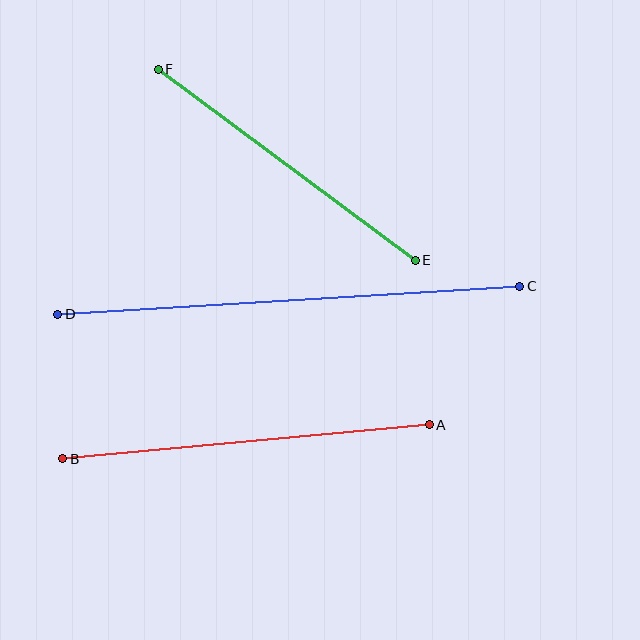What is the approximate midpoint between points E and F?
The midpoint is at approximately (287, 165) pixels.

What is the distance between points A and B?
The distance is approximately 368 pixels.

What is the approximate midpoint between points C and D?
The midpoint is at approximately (289, 300) pixels.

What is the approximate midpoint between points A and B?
The midpoint is at approximately (246, 442) pixels.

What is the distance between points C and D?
The distance is approximately 463 pixels.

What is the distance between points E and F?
The distance is approximately 320 pixels.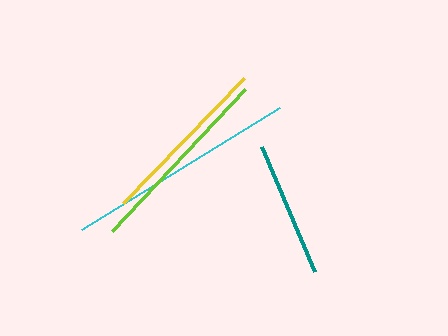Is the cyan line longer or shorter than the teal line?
The cyan line is longer than the teal line.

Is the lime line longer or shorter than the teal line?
The lime line is longer than the teal line.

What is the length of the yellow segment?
The yellow segment is approximately 173 pixels long.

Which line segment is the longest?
The cyan line is the longest at approximately 232 pixels.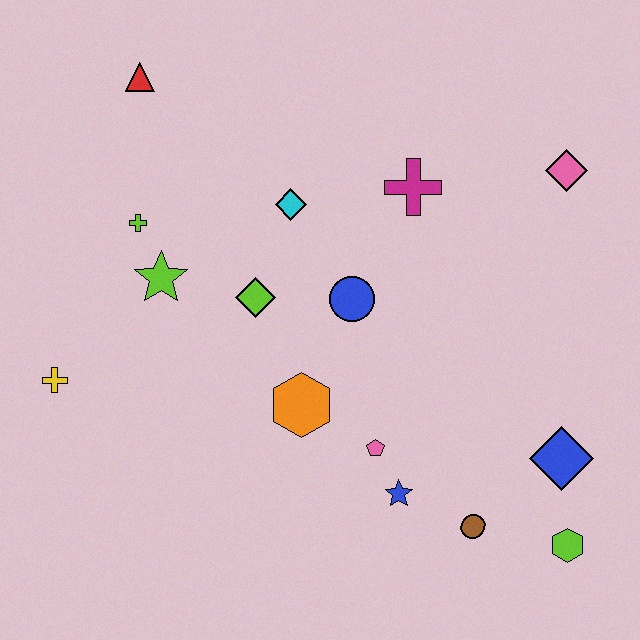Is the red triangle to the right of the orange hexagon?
No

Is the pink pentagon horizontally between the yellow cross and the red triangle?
No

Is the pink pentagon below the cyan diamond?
Yes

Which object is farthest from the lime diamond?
The lime hexagon is farthest from the lime diamond.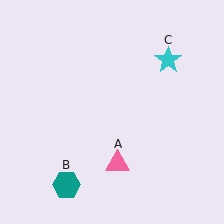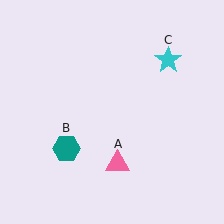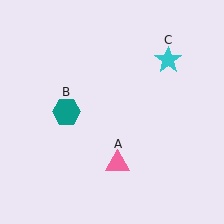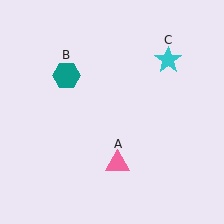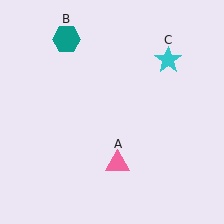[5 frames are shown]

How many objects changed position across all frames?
1 object changed position: teal hexagon (object B).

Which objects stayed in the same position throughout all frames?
Pink triangle (object A) and cyan star (object C) remained stationary.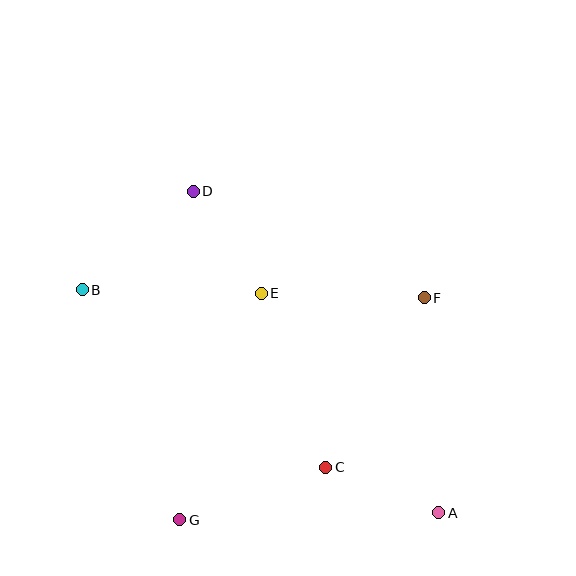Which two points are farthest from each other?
Points A and B are farthest from each other.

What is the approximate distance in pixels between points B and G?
The distance between B and G is approximately 249 pixels.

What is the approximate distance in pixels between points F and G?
The distance between F and G is approximately 331 pixels.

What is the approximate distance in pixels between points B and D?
The distance between B and D is approximately 149 pixels.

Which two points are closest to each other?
Points A and C are closest to each other.